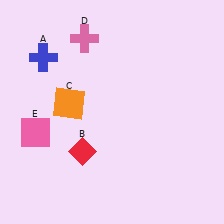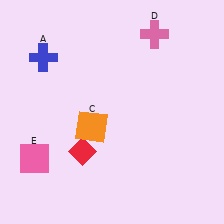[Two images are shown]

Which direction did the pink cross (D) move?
The pink cross (D) moved right.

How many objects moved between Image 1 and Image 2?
3 objects moved between the two images.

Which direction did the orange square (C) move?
The orange square (C) moved down.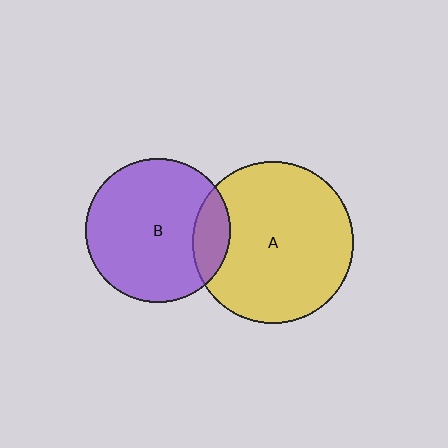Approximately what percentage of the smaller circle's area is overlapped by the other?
Approximately 15%.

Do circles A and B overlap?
Yes.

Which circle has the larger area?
Circle A (yellow).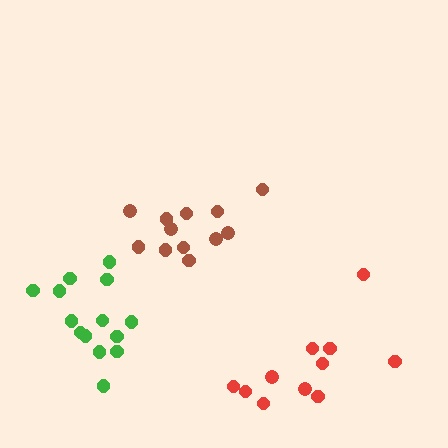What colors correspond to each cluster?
The clusters are colored: brown, red, green.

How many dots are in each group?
Group 1: 12 dots, Group 2: 11 dots, Group 3: 14 dots (37 total).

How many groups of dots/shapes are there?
There are 3 groups.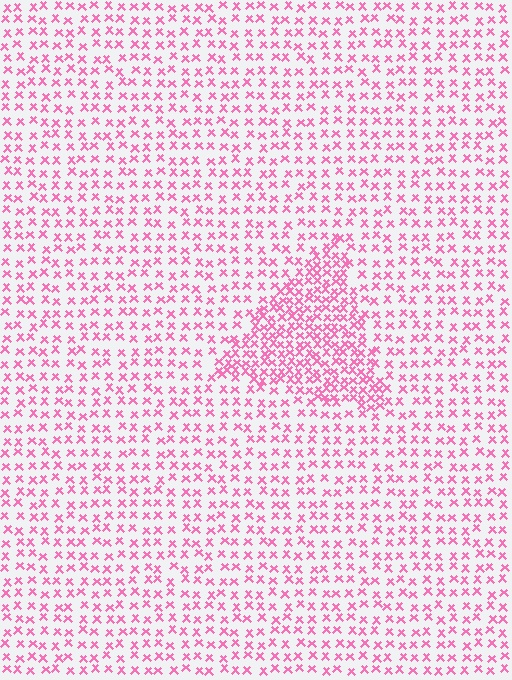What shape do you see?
I see a triangle.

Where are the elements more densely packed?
The elements are more densely packed inside the triangle boundary.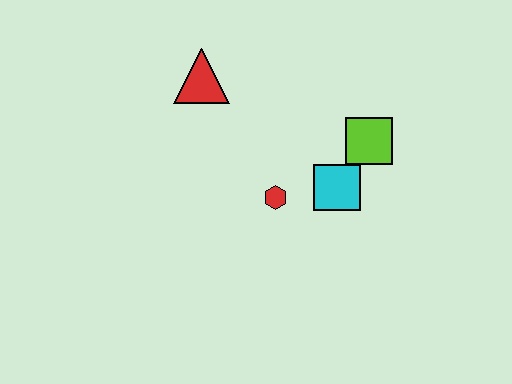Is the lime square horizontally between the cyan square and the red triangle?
No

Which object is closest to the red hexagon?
The cyan square is closest to the red hexagon.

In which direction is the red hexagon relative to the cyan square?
The red hexagon is to the left of the cyan square.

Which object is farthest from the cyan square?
The red triangle is farthest from the cyan square.